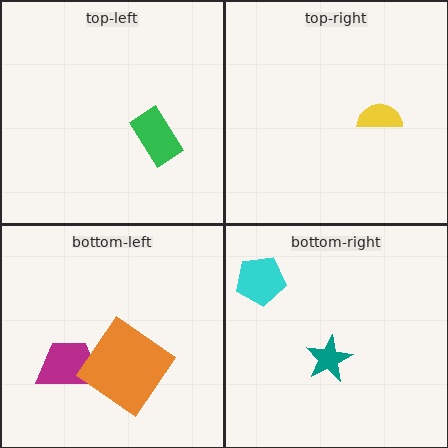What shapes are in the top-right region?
The yellow semicircle.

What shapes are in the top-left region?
The green rectangle.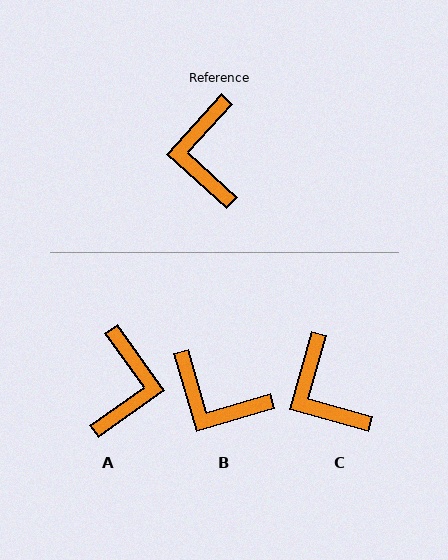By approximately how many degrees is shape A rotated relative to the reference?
Approximately 168 degrees counter-clockwise.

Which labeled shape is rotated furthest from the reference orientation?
A, about 168 degrees away.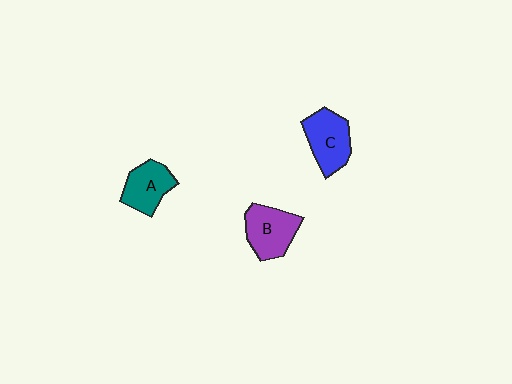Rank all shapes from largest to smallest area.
From largest to smallest: B (purple), C (blue), A (teal).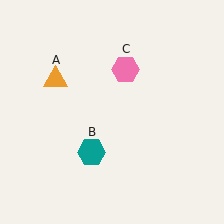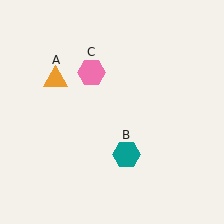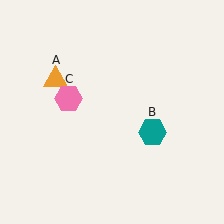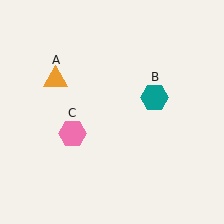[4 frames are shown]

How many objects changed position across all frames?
2 objects changed position: teal hexagon (object B), pink hexagon (object C).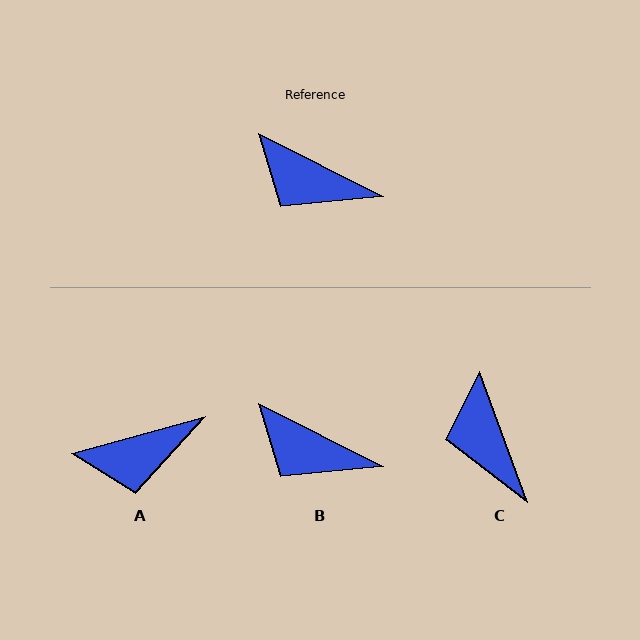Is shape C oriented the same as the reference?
No, it is off by about 43 degrees.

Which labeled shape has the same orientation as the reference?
B.